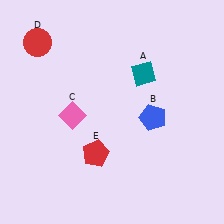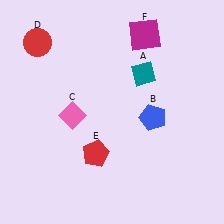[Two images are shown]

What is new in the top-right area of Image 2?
A magenta square (F) was added in the top-right area of Image 2.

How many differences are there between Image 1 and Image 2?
There is 1 difference between the two images.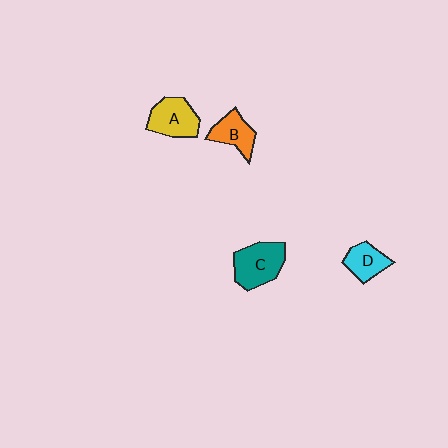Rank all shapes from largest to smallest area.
From largest to smallest: C (teal), A (yellow), B (orange), D (cyan).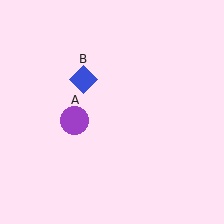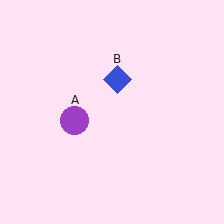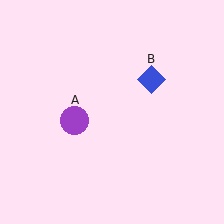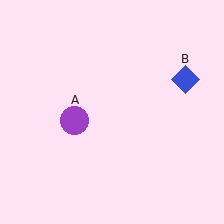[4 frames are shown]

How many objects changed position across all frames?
1 object changed position: blue diamond (object B).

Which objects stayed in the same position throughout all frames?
Purple circle (object A) remained stationary.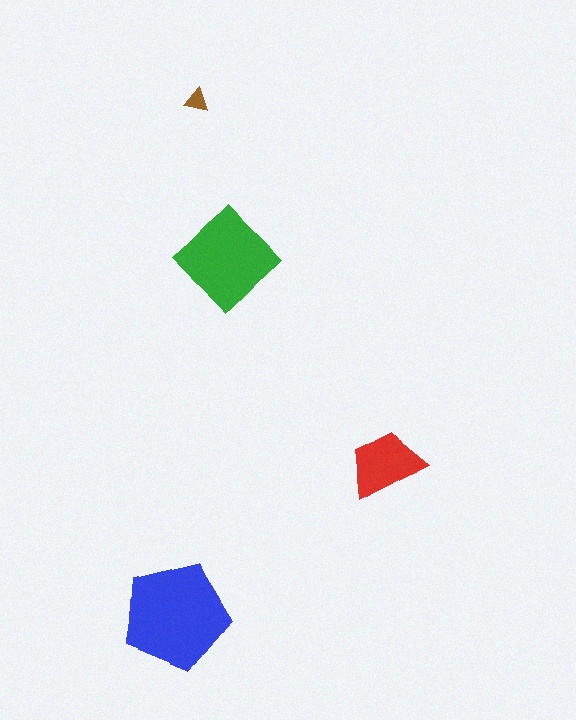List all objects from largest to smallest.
The blue pentagon, the green diamond, the red trapezoid, the brown triangle.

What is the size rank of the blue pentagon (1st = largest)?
1st.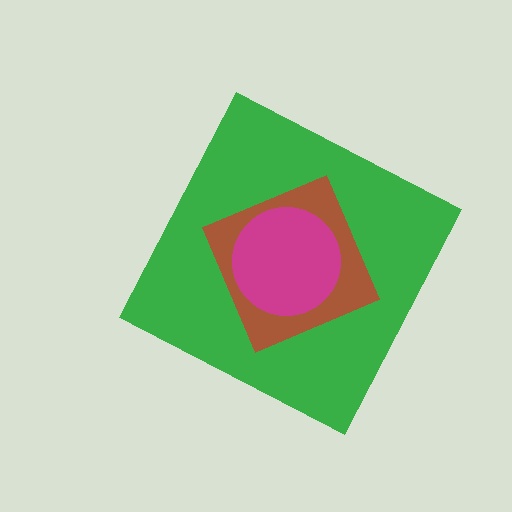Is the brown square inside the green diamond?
Yes.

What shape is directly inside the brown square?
The magenta circle.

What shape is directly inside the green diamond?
The brown square.